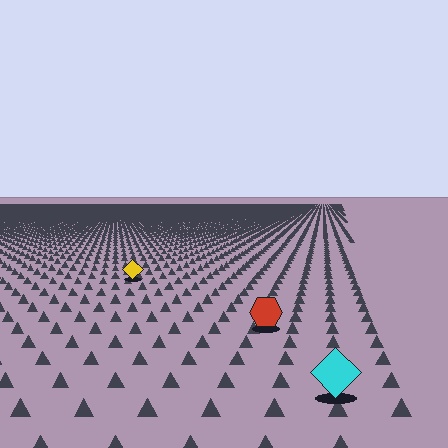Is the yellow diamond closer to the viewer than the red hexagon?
No. The red hexagon is closer — you can tell from the texture gradient: the ground texture is coarser near it.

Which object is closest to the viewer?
The cyan diamond is closest. The texture marks near it are larger and more spread out.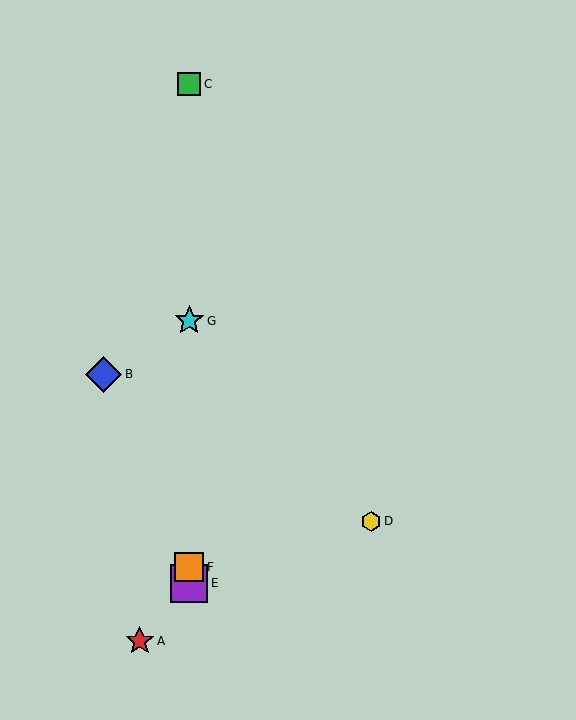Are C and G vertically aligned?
Yes, both are at x≈189.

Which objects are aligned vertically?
Objects C, E, F, G are aligned vertically.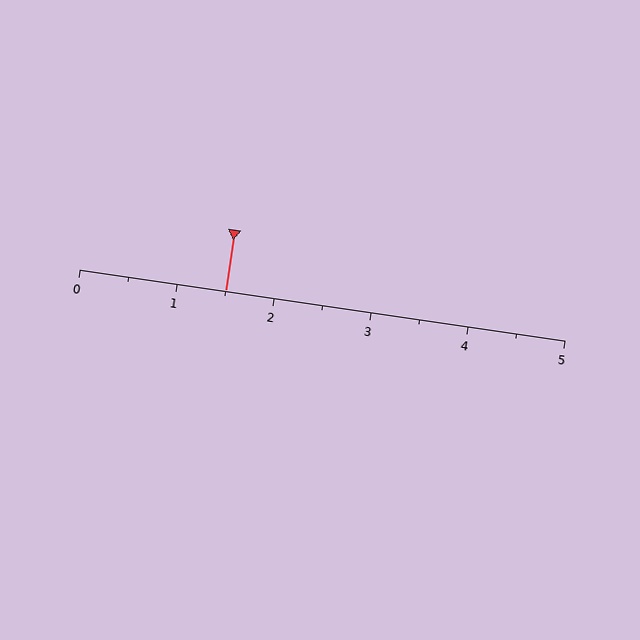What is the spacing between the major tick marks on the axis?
The major ticks are spaced 1 apart.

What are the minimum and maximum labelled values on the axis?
The axis runs from 0 to 5.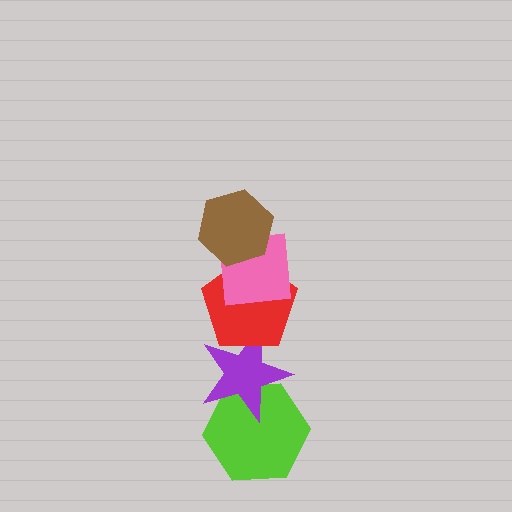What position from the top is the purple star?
The purple star is 4th from the top.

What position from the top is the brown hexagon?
The brown hexagon is 1st from the top.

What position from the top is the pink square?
The pink square is 2nd from the top.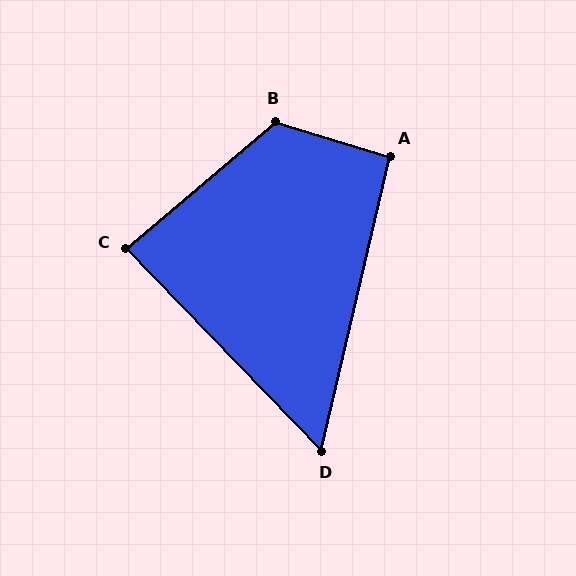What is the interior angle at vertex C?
Approximately 87 degrees (approximately right).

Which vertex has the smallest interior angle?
D, at approximately 57 degrees.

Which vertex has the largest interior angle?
B, at approximately 123 degrees.